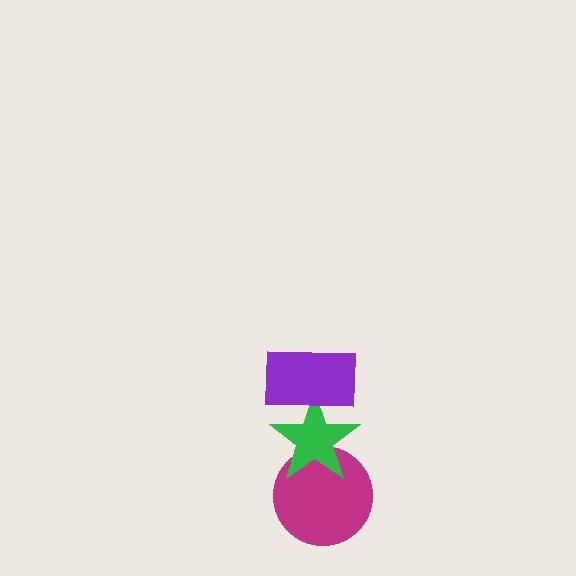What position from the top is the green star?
The green star is 2nd from the top.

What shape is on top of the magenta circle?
The green star is on top of the magenta circle.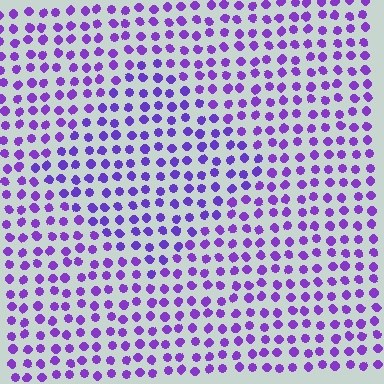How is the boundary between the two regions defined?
The boundary is defined purely by a slight shift in hue (about 14 degrees). Spacing, size, and orientation are identical on both sides.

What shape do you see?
I see a diamond.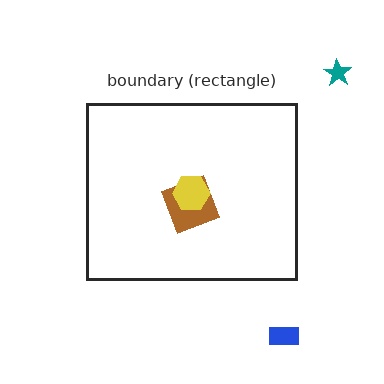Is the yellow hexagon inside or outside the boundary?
Inside.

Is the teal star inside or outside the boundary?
Outside.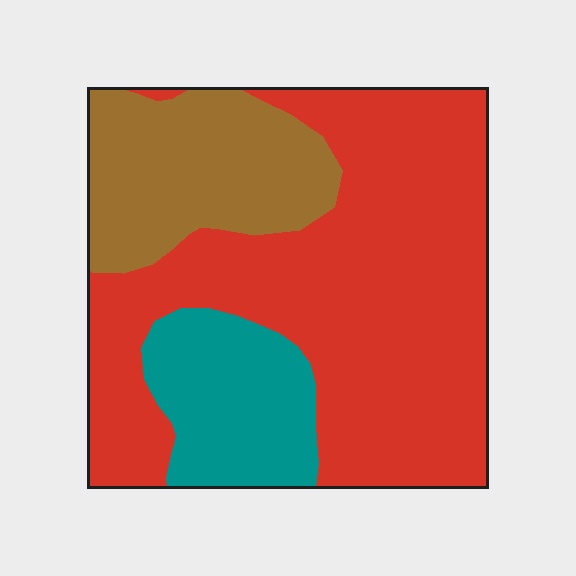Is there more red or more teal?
Red.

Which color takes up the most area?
Red, at roughly 60%.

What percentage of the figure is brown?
Brown takes up about one fifth (1/5) of the figure.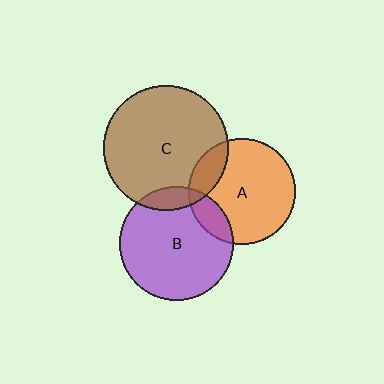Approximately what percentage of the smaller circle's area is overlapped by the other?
Approximately 15%.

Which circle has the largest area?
Circle C (brown).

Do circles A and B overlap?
Yes.